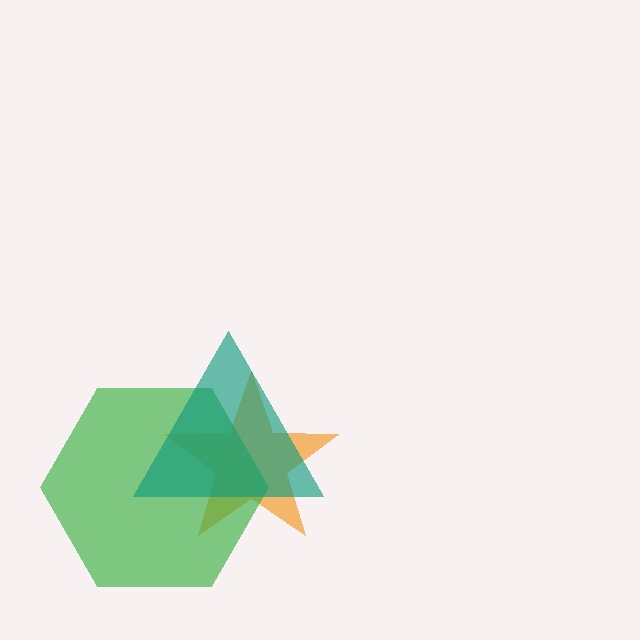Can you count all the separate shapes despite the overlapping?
Yes, there are 3 separate shapes.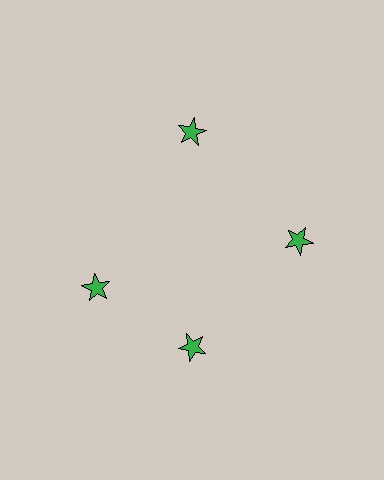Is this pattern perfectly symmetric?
No. The 4 green stars are arranged in a ring, but one element near the 9 o'clock position is rotated out of alignment along the ring, breaking the 4-fold rotational symmetry.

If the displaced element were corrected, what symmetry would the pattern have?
It would have 4-fold rotational symmetry — the pattern would map onto itself every 90 degrees.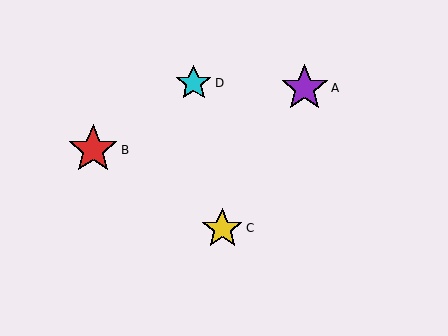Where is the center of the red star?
The center of the red star is at (93, 150).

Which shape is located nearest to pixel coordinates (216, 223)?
The yellow star (labeled C) at (222, 228) is nearest to that location.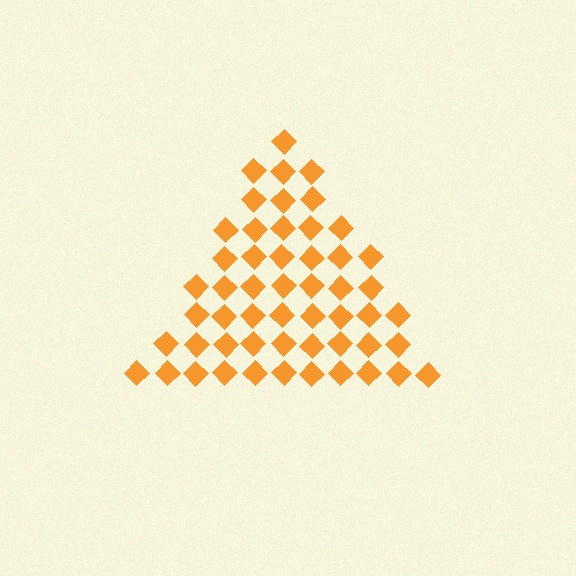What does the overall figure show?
The overall figure shows a triangle.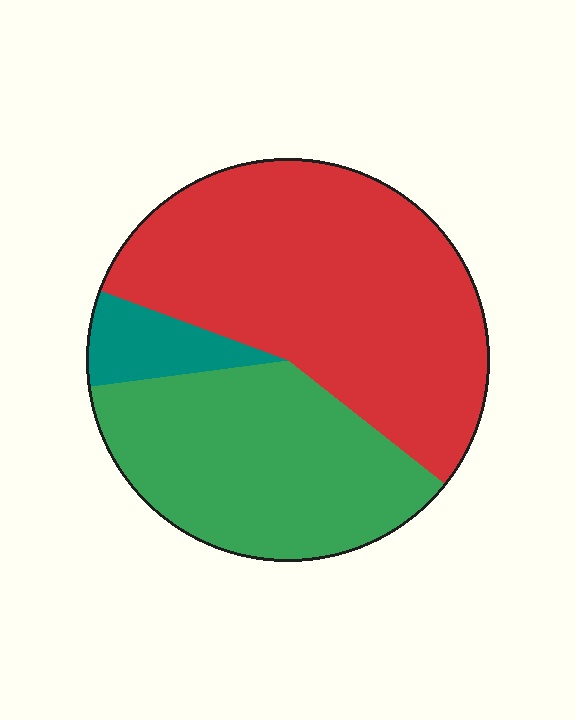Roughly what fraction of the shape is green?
Green takes up about three eighths (3/8) of the shape.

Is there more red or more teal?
Red.